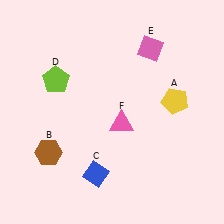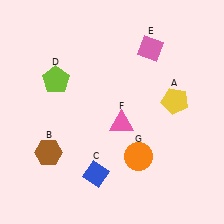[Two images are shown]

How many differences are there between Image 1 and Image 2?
There is 1 difference between the two images.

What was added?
An orange circle (G) was added in Image 2.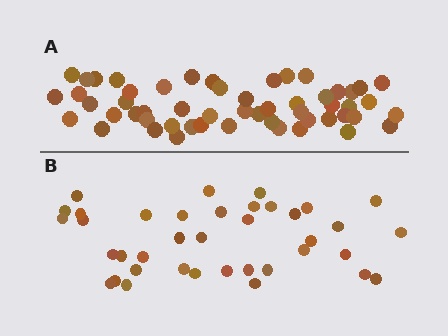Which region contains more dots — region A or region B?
Region A (the top region) has more dots.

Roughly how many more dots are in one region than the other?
Region A has approximately 15 more dots than region B.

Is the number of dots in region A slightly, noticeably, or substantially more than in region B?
Region A has noticeably more, but not dramatically so. The ratio is roughly 1.4 to 1.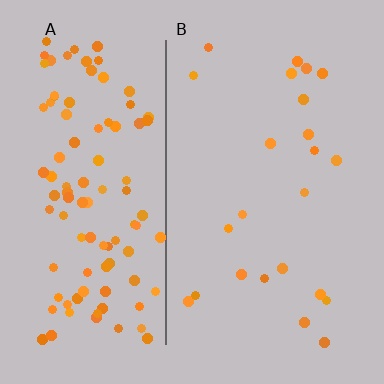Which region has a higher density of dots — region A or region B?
A (the left).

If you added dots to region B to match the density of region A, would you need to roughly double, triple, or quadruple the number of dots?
Approximately quadruple.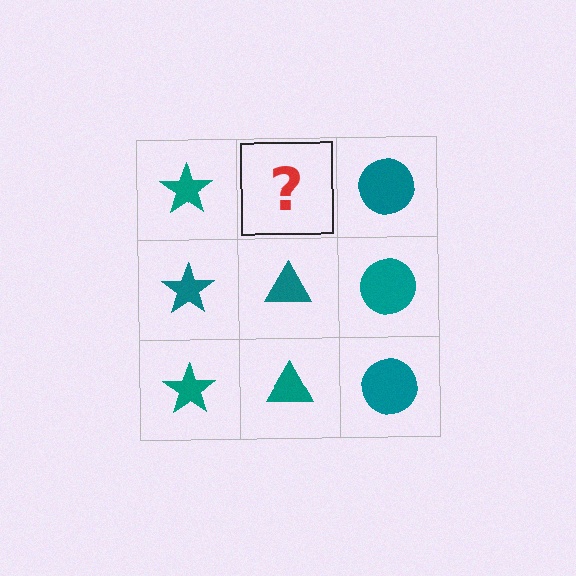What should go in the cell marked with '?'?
The missing cell should contain a teal triangle.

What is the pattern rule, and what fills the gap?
The rule is that each column has a consistent shape. The gap should be filled with a teal triangle.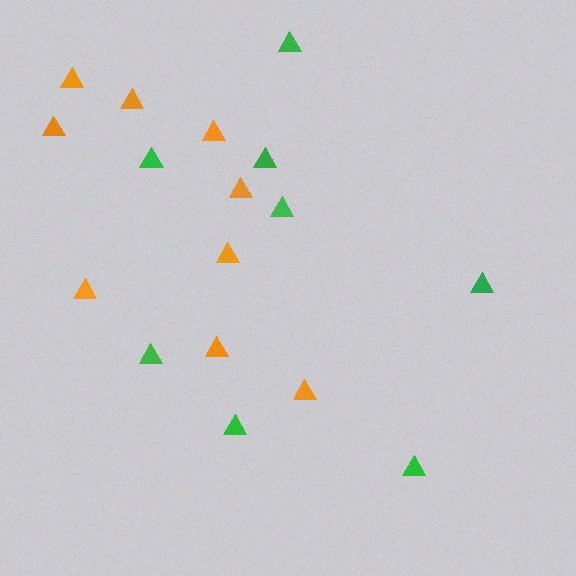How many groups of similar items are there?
There are 2 groups: one group of orange triangles (9) and one group of green triangles (8).